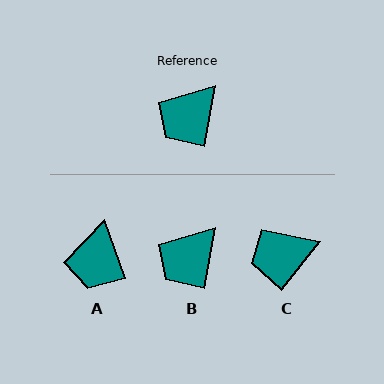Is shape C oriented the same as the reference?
No, it is off by about 28 degrees.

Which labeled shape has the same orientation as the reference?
B.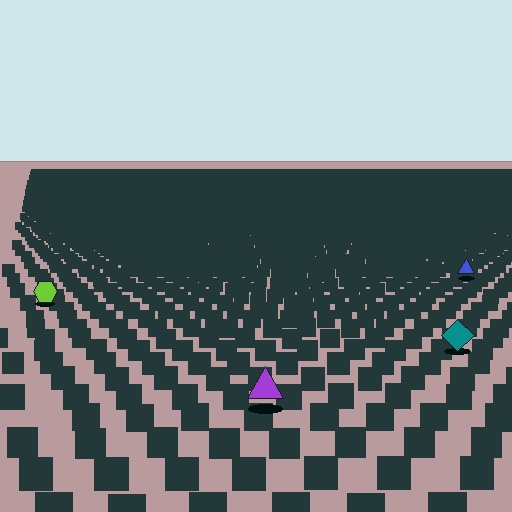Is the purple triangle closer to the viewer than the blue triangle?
Yes. The purple triangle is closer — you can tell from the texture gradient: the ground texture is coarser near it.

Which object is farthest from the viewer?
The blue triangle is farthest from the viewer. It appears smaller and the ground texture around it is denser.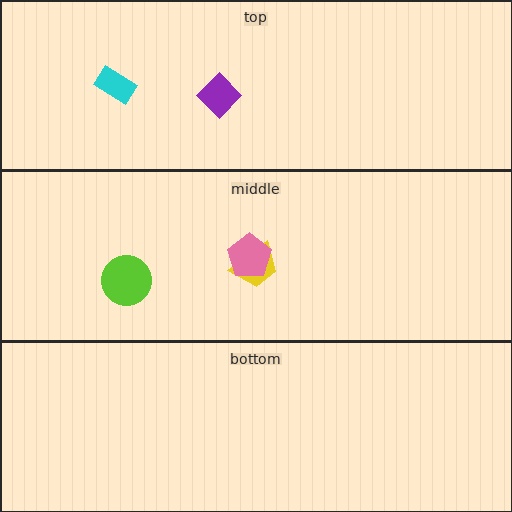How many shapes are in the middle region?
3.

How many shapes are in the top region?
2.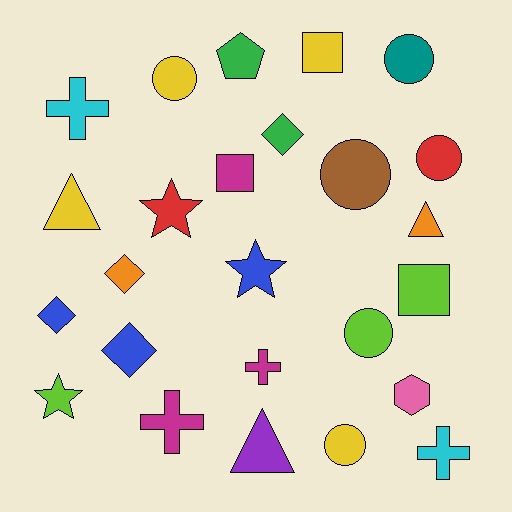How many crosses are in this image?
There are 4 crosses.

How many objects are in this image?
There are 25 objects.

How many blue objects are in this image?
There are 3 blue objects.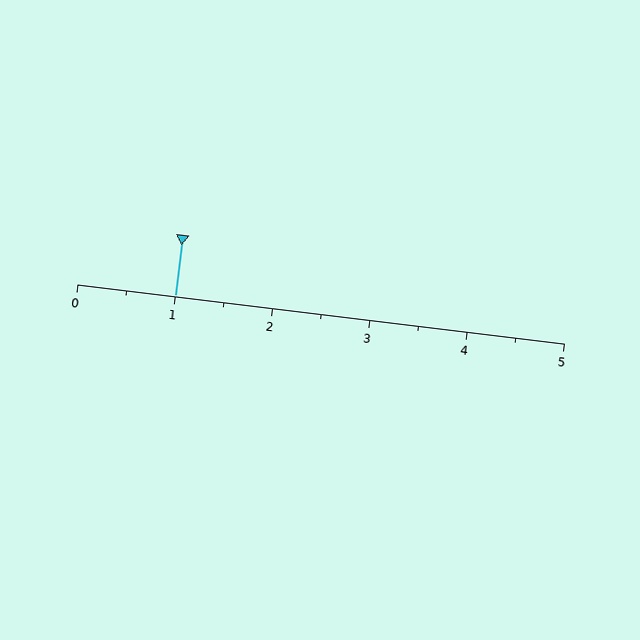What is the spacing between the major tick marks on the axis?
The major ticks are spaced 1 apart.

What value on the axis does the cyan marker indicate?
The marker indicates approximately 1.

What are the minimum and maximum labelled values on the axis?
The axis runs from 0 to 5.